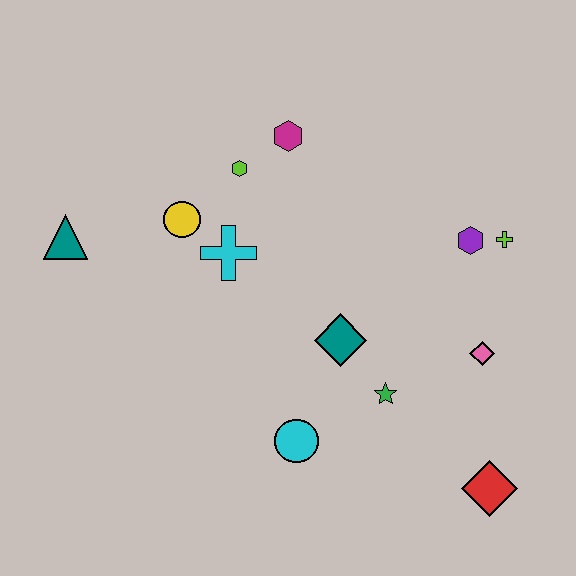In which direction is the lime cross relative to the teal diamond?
The lime cross is to the right of the teal diamond.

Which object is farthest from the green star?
The teal triangle is farthest from the green star.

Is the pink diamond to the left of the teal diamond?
No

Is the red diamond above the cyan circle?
No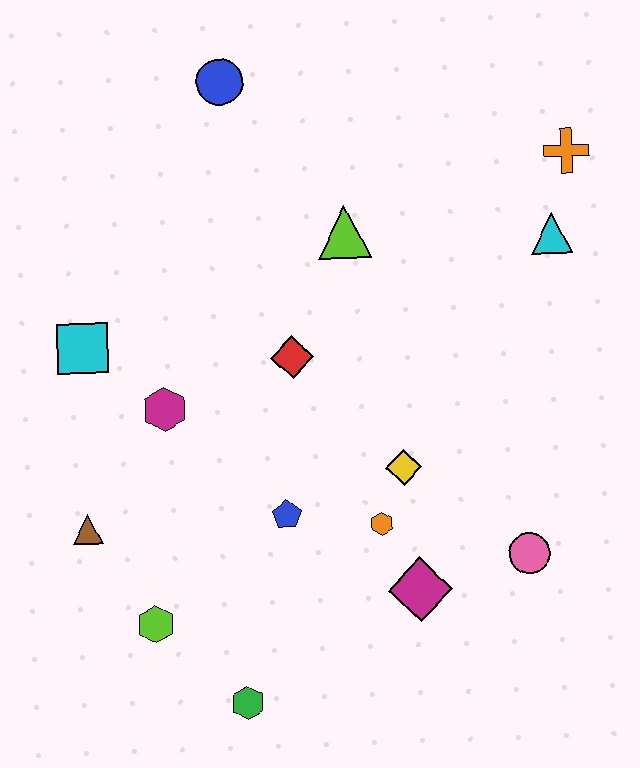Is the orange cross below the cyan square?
No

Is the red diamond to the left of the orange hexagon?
Yes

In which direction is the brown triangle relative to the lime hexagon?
The brown triangle is above the lime hexagon.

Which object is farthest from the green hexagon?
The orange cross is farthest from the green hexagon.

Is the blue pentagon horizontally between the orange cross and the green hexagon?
Yes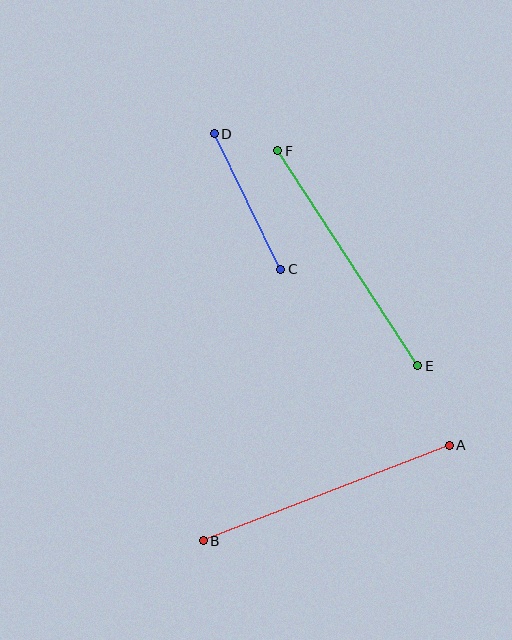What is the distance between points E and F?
The distance is approximately 257 pixels.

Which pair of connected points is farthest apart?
Points A and B are farthest apart.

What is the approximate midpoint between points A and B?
The midpoint is at approximately (326, 493) pixels.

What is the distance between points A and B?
The distance is approximately 264 pixels.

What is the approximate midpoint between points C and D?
The midpoint is at approximately (248, 202) pixels.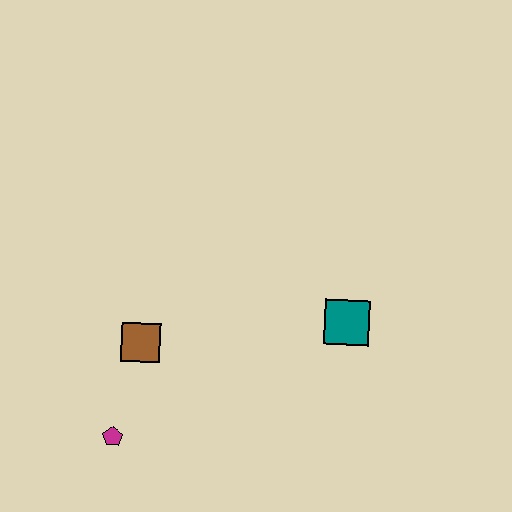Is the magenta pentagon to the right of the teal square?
No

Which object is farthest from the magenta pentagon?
The teal square is farthest from the magenta pentagon.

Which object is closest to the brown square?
The magenta pentagon is closest to the brown square.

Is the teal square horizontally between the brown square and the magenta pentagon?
No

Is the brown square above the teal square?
No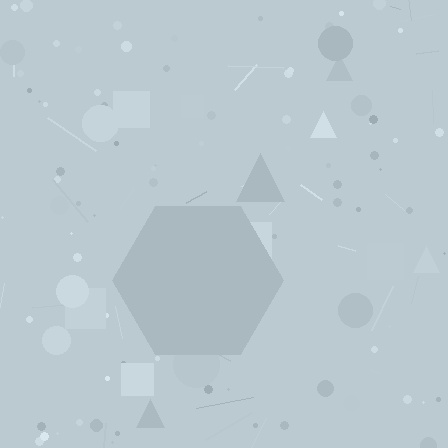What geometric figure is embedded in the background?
A hexagon is embedded in the background.